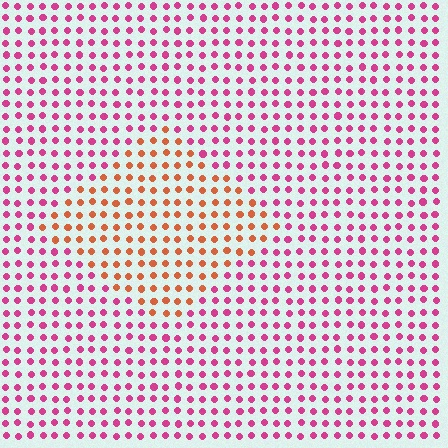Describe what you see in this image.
The image is filled with small magenta elements in a uniform arrangement. A diamond-shaped region is visible where the elements are tinted to a slightly different hue, forming a subtle color boundary.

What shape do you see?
I see a diamond.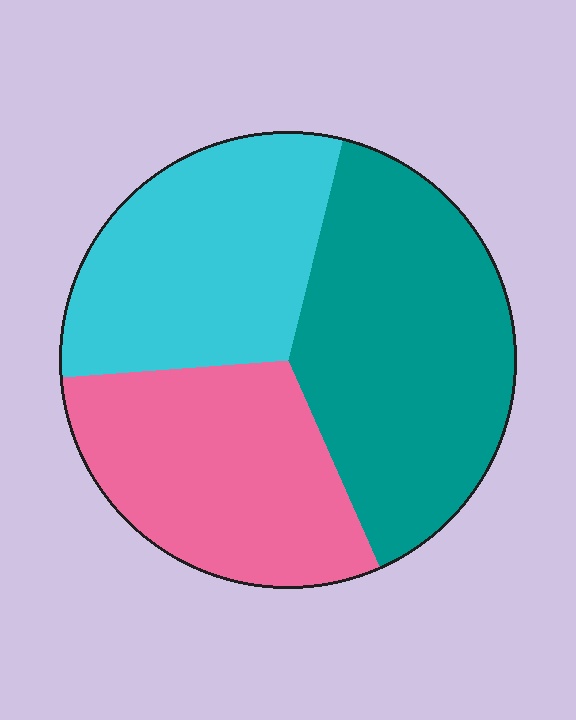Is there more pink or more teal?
Teal.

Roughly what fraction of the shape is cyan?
Cyan takes up about one third (1/3) of the shape.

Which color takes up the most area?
Teal, at roughly 40%.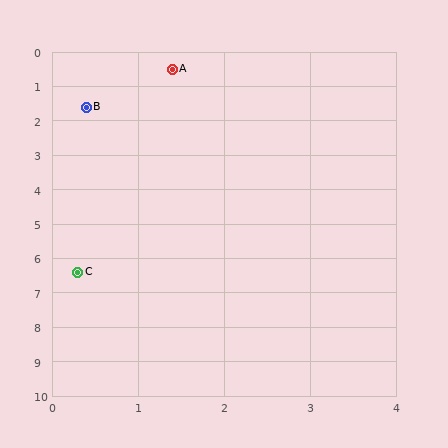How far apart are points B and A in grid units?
Points B and A are about 1.5 grid units apart.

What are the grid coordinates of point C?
Point C is at approximately (0.3, 6.4).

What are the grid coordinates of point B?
Point B is at approximately (0.4, 1.6).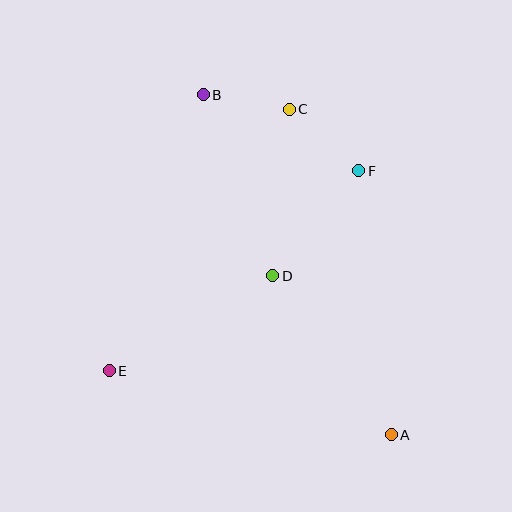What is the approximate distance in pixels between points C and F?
The distance between C and F is approximately 92 pixels.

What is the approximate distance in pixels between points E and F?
The distance between E and F is approximately 320 pixels.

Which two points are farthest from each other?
Points A and B are farthest from each other.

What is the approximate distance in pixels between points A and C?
The distance between A and C is approximately 341 pixels.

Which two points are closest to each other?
Points B and C are closest to each other.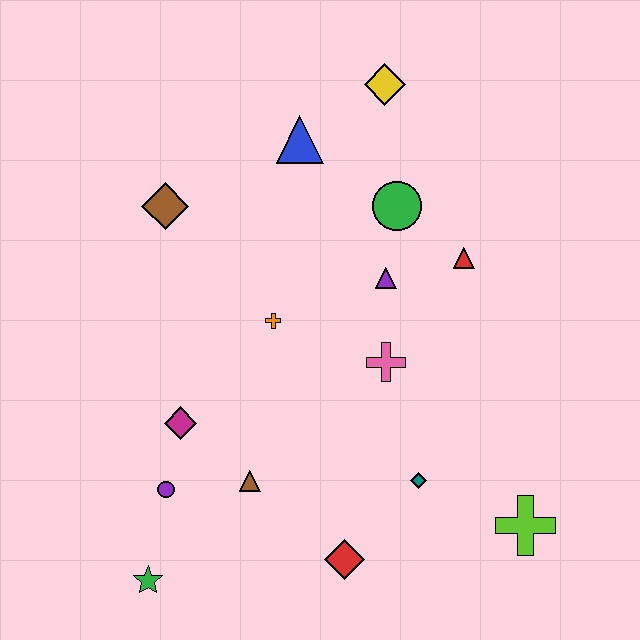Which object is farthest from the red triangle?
The green star is farthest from the red triangle.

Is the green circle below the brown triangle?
No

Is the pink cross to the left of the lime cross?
Yes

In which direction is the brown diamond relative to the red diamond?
The brown diamond is above the red diamond.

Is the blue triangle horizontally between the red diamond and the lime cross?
No